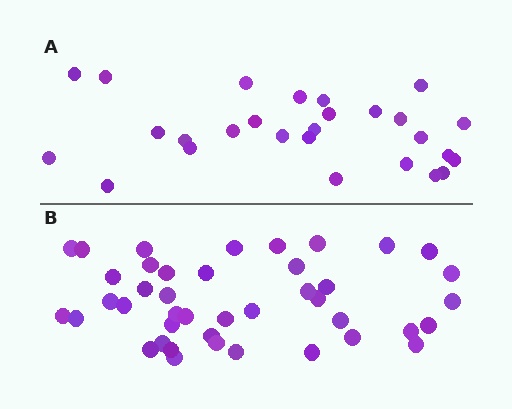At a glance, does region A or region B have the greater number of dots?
Region B (the bottom region) has more dots.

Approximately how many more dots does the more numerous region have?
Region B has approximately 15 more dots than region A.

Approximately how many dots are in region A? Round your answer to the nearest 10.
About 30 dots. (The exact count is 27, which rounds to 30.)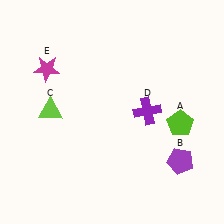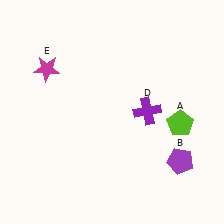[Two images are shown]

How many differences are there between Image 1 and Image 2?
There is 1 difference between the two images.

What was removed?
The lime triangle (C) was removed in Image 2.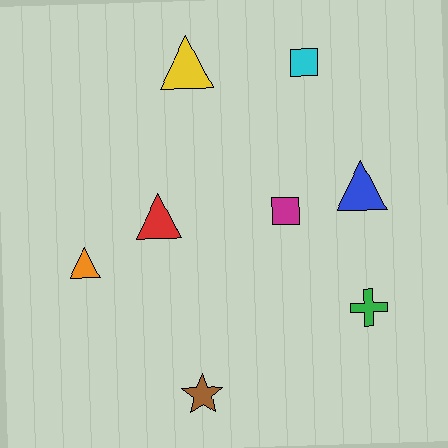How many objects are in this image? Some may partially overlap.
There are 8 objects.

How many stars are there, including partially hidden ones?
There is 1 star.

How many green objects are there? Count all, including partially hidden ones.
There is 1 green object.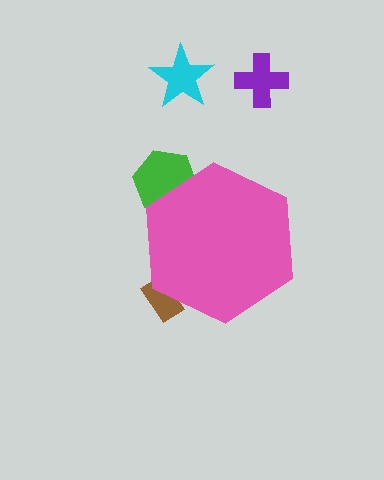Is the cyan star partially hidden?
No, the cyan star is fully visible.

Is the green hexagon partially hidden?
Yes, the green hexagon is partially hidden behind the pink hexagon.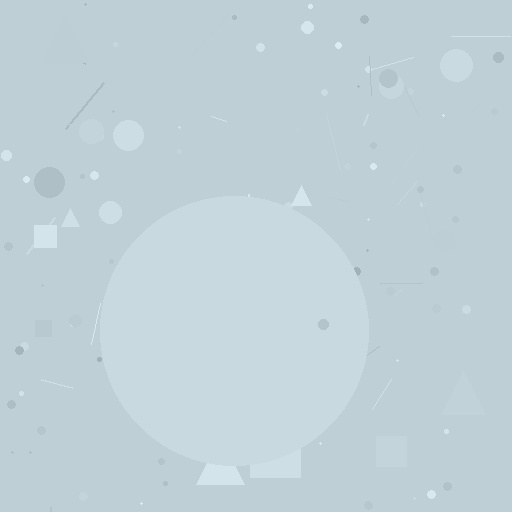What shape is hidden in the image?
A circle is hidden in the image.